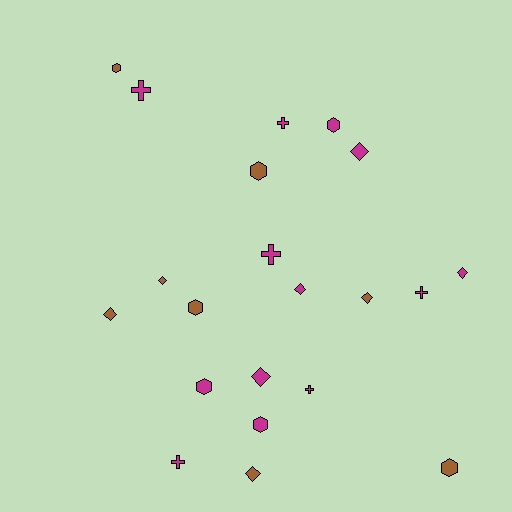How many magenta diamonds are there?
There are 4 magenta diamonds.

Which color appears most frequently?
Magenta, with 13 objects.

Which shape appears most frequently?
Diamond, with 8 objects.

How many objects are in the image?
There are 21 objects.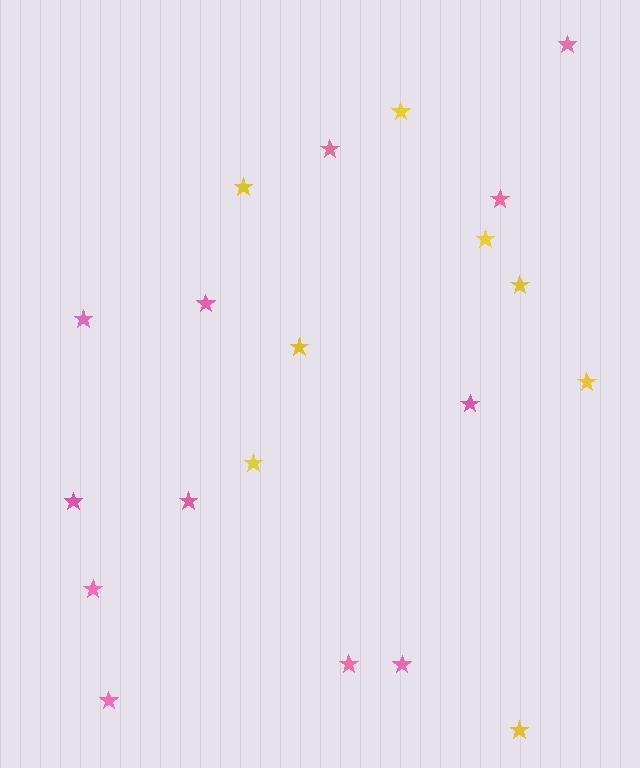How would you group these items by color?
There are 2 groups: one group of yellow stars (8) and one group of pink stars (12).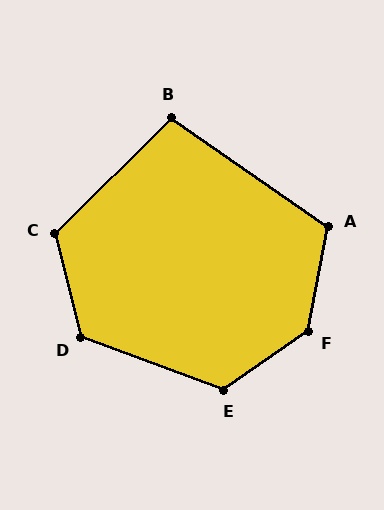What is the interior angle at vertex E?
Approximately 125 degrees (obtuse).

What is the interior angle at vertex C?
Approximately 121 degrees (obtuse).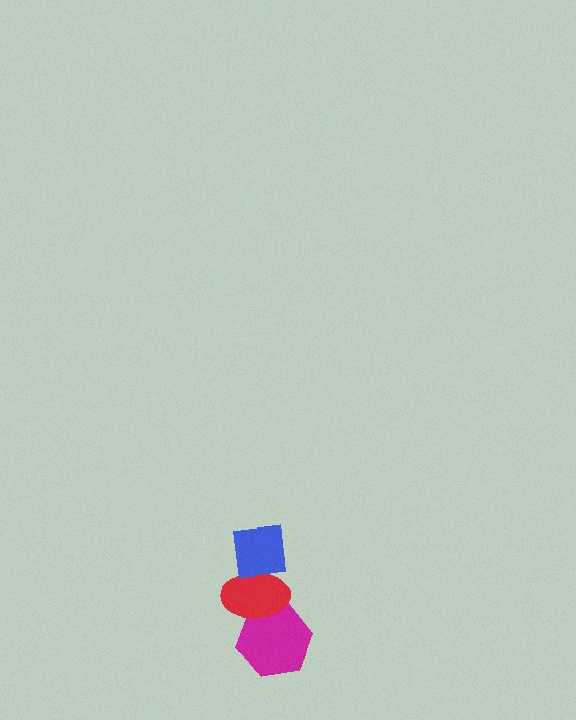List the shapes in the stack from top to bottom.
From top to bottom: the blue square, the red ellipse, the magenta hexagon.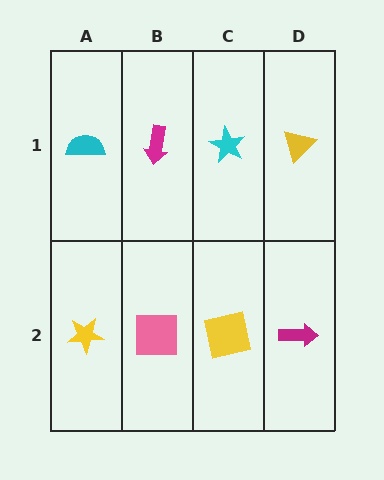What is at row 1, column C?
A cyan star.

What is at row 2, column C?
A yellow square.